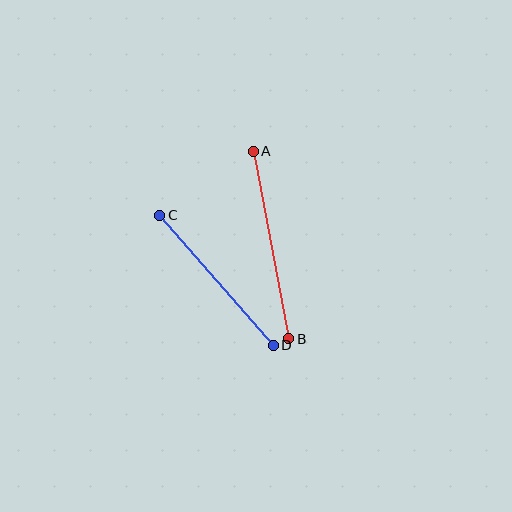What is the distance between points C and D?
The distance is approximately 173 pixels.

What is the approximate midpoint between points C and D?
The midpoint is at approximately (217, 280) pixels.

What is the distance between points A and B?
The distance is approximately 191 pixels.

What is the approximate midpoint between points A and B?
The midpoint is at approximately (271, 245) pixels.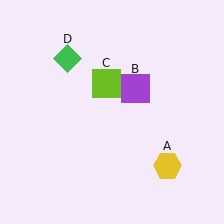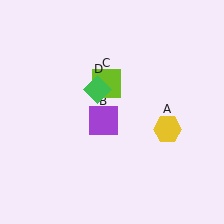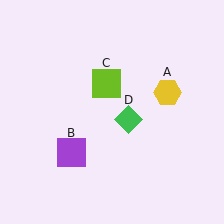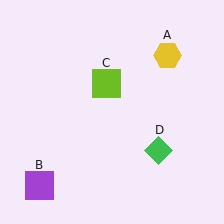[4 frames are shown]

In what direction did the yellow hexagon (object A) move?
The yellow hexagon (object A) moved up.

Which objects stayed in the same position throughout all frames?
Lime square (object C) remained stationary.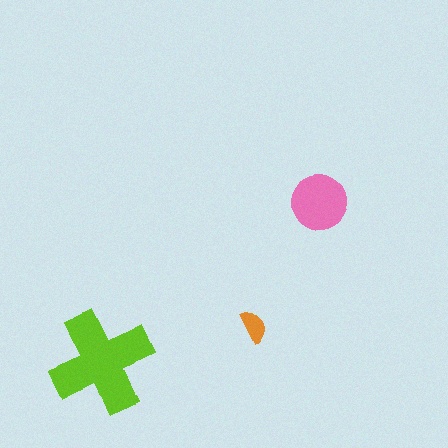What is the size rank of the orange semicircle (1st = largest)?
3rd.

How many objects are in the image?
There are 3 objects in the image.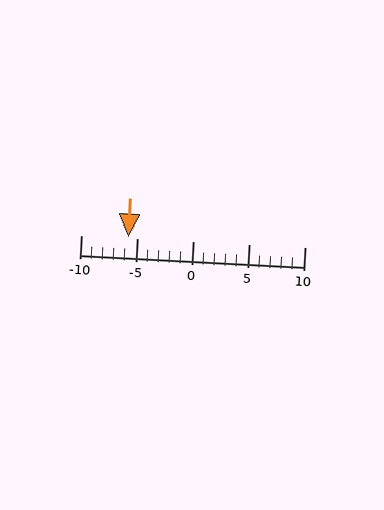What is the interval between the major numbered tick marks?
The major tick marks are spaced 5 units apart.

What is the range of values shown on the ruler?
The ruler shows values from -10 to 10.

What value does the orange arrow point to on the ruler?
The orange arrow points to approximately -6.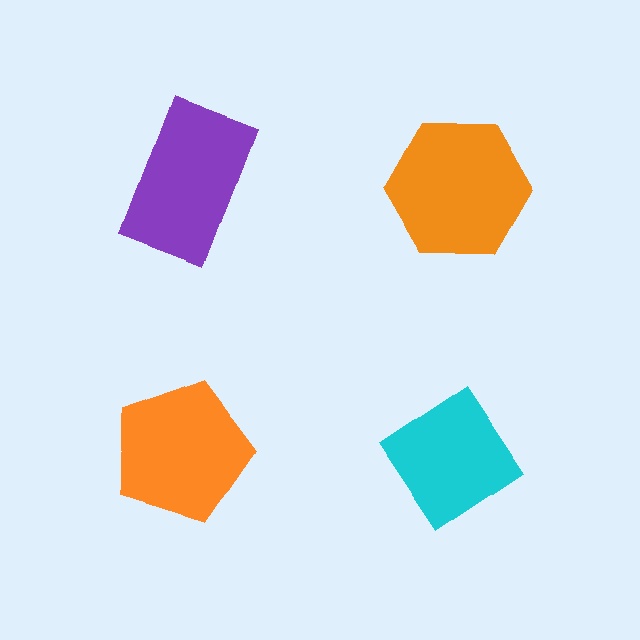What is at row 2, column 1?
An orange pentagon.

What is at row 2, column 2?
A cyan diamond.